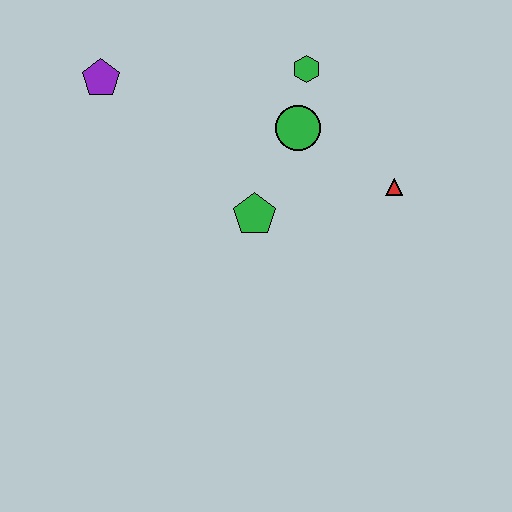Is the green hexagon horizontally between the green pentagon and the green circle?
No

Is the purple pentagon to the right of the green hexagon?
No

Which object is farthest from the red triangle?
The purple pentagon is farthest from the red triangle.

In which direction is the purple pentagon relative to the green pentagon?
The purple pentagon is to the left of the green pentagon.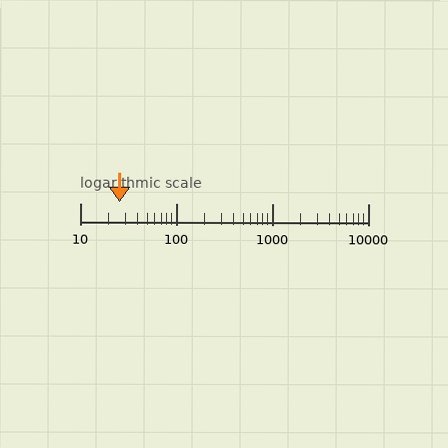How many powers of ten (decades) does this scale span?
The scale spans 3 decades, from 10 to 10000.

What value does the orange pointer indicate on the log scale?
The pointer indicates approximately 26.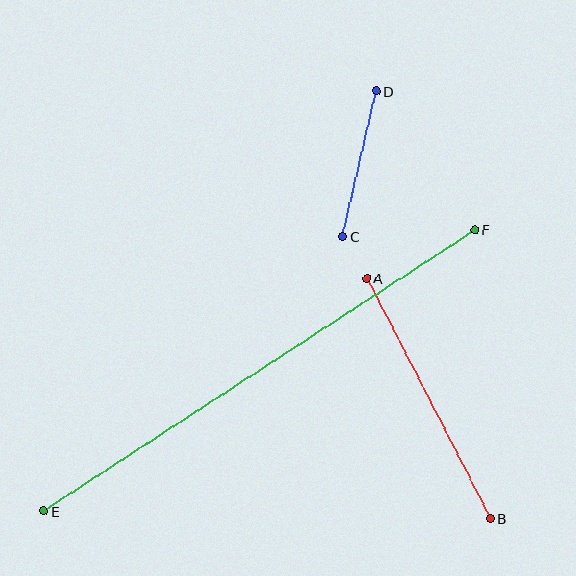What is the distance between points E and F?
The distance is approximately 515 pixels.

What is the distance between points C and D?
The distance is approximately 149 pixels.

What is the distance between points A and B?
The distance is approximately 270 pixels.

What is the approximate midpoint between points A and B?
The midpoint is at approximately (428, 398) pixels.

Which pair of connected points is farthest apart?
Points E and F are farthest apart.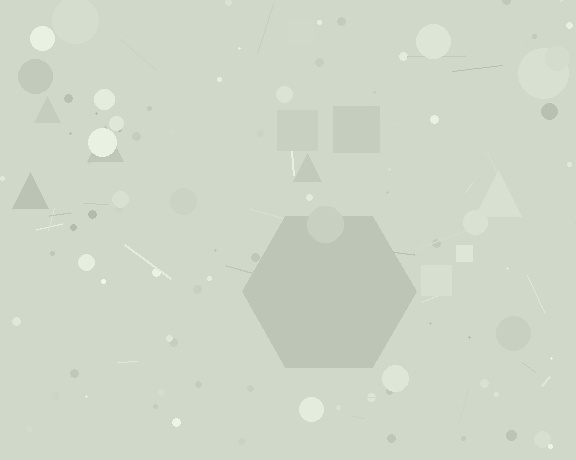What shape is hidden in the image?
A hexagon is hidden in the image.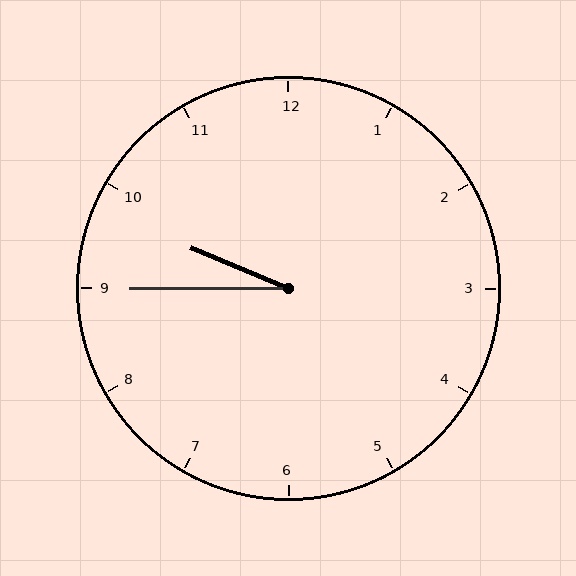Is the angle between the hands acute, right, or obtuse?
It is acute.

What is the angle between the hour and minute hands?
Approximately 22 degrees.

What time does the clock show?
9:45.